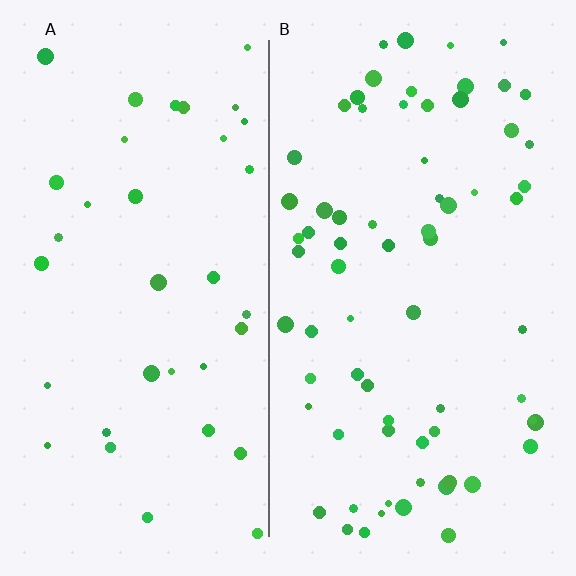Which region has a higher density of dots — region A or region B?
B (the right).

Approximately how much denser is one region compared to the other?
Approximately 1.9× — region B over region A.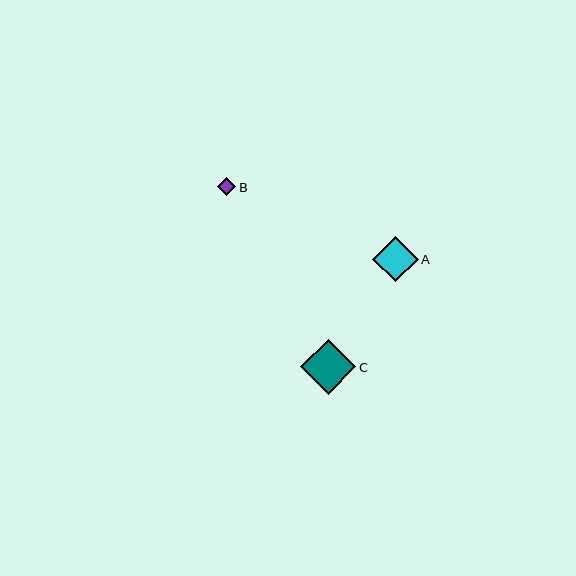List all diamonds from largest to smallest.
From largest to smallest: C, A, B.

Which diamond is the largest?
Diamond C is the largest with a size of approximately 55 pixels.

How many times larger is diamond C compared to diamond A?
Diamond C is approximately 1.2 times the size of diamond A.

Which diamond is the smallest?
Diamond B is the smallest with a size of approximately 18 pixels.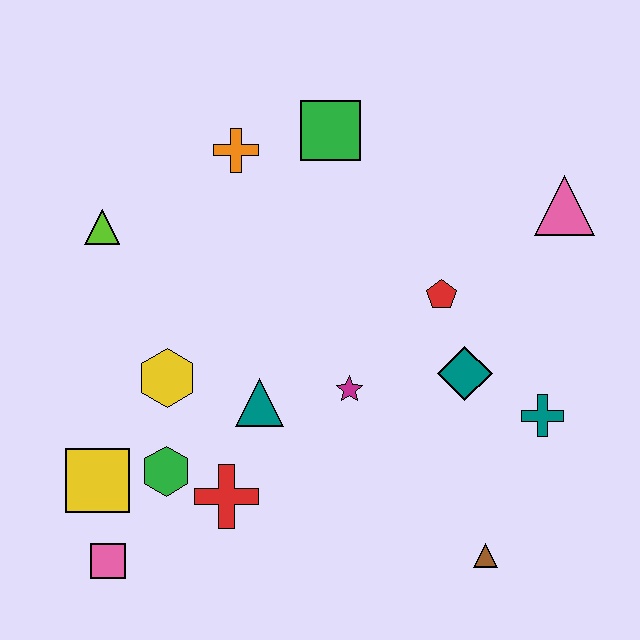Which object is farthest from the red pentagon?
The pink square is farthest from the red pentagon.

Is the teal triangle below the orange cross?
Yes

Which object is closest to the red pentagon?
The teal diamond is closest to the red pentagon.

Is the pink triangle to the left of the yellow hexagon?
No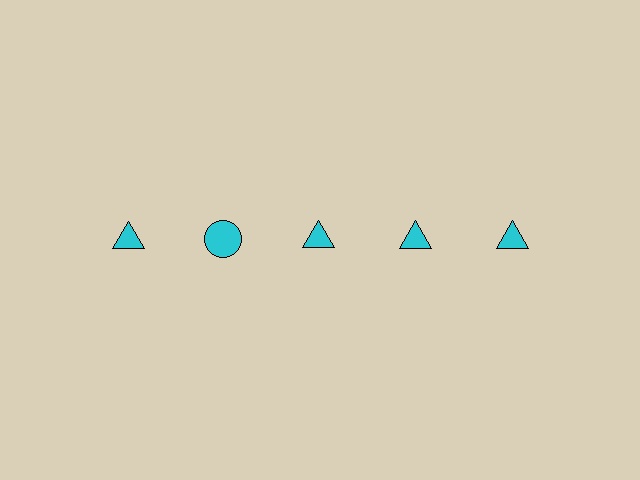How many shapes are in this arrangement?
There are 5 shapes arranged in a grid pattern.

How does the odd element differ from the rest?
It has a different shape: circle instead of triangle.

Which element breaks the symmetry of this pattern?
The cyan circle in the top row, second from left column breaks the symmetry. All other shapes are cyan triangles.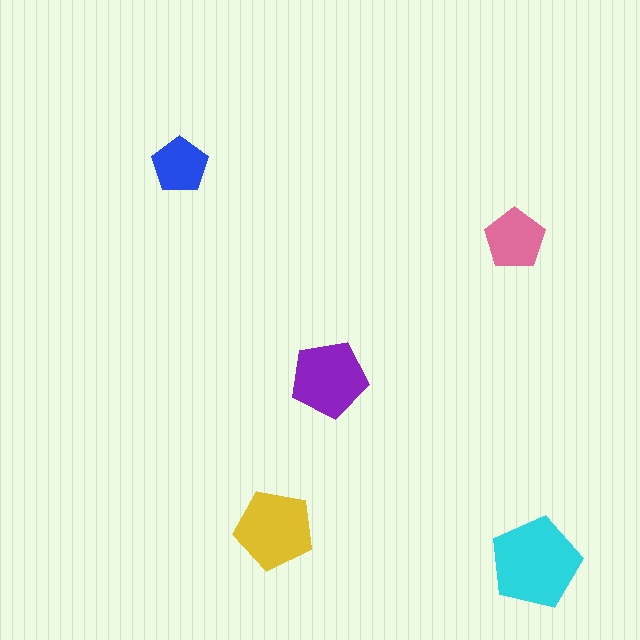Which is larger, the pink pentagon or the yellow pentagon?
The yellow one.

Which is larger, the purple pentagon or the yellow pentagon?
The yellow one.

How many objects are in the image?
There are 5 objects in the image.